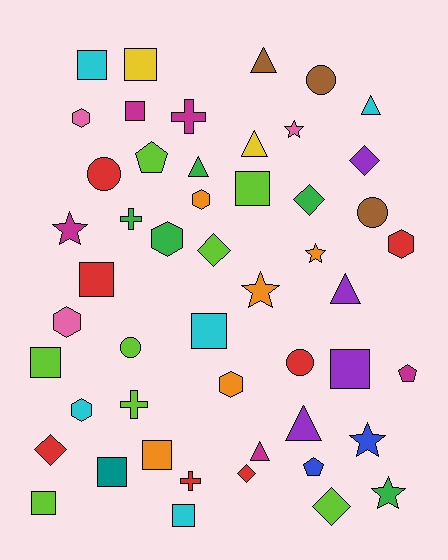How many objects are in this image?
There are 50 objects.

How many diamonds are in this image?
There are 6 diamonds.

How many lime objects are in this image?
There are 8 lime objects.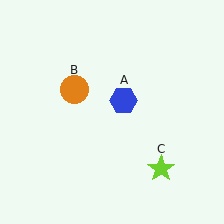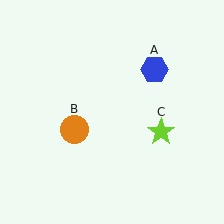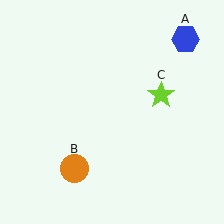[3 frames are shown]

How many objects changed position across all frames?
3 objects changed position: blue hexagon (object A), orange circle (object B), lime star (object C).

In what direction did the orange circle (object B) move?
The orange circle (object B) moved down.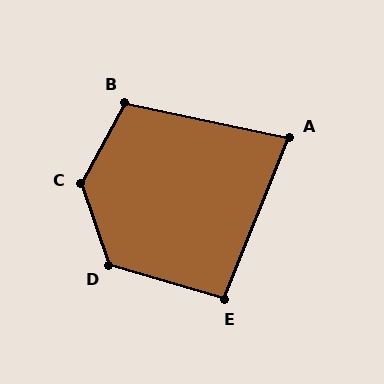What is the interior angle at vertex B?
Approximately 107 degrees (obtuse).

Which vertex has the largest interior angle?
C, at approximately 133 degrees.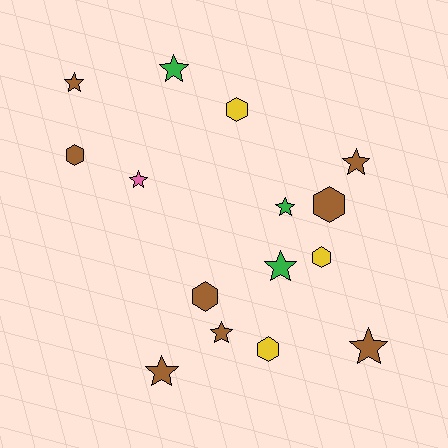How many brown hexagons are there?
There are 3 brown hexagons.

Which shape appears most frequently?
Star, with 9 objects.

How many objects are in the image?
There are 15 objects.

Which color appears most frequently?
Brown, with 8 objects.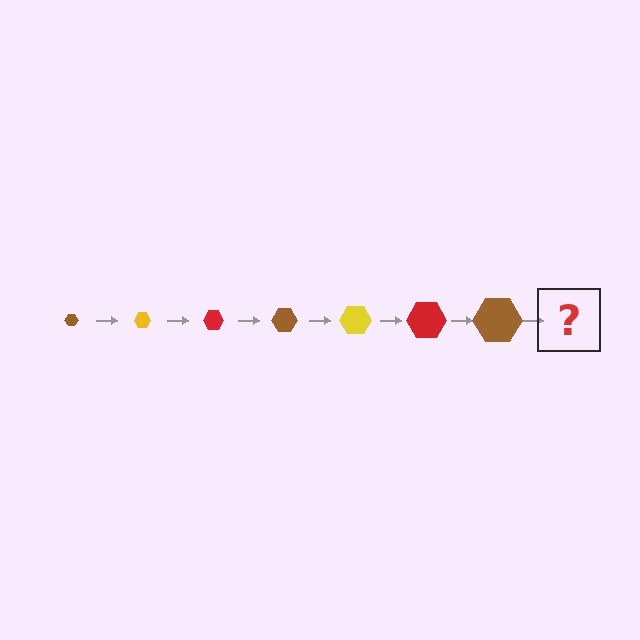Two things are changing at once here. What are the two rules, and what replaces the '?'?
The two rules are that the hexagon grows larger each step and the color cycles through brown, yellow, and red. The '?' should be a yellow hexagon, larger than the previous one.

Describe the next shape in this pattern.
It should be a yellow hexagon, larger than the previous one.